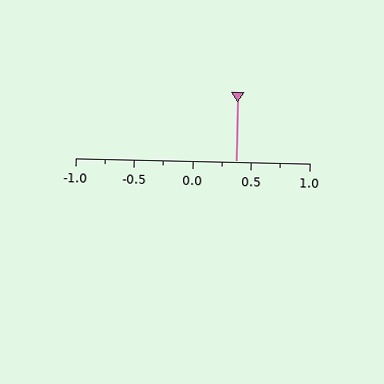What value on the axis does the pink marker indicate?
The marker indicates approximately 0.38.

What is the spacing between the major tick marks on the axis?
The major ticks are spaced 0.5 apart.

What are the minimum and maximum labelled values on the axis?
The axis runs from -1.0 to 1.0.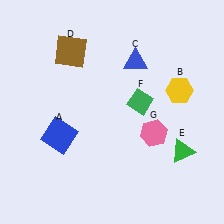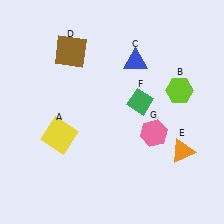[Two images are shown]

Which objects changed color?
A changed from blue to yellow. B changed from yellow to lime. E changed from green to orange.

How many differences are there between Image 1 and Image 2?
There are 3 differences between the two images.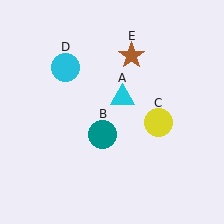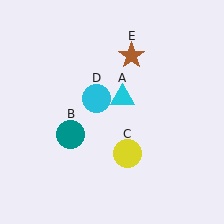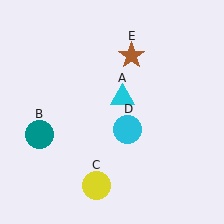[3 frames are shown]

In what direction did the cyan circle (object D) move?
The cyan circle (object D) moved down and to the right.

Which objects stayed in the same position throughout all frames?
Cyan triangle (object A) and brown star (object E) remained stationary.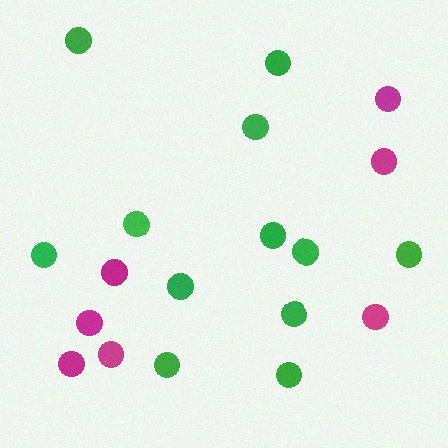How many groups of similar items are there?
There are 2 groups: one group of green circles (12) and one group of magenta circles (7).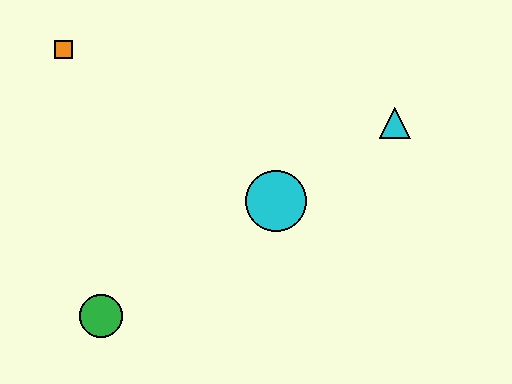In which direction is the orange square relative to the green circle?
The orange square is above the green circle.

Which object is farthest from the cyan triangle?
The green circle is farthest from the cyan triangle.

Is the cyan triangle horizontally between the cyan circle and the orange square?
No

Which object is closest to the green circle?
The cyan circle is closest to the green circle.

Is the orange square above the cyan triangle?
Yes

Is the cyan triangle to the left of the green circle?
No